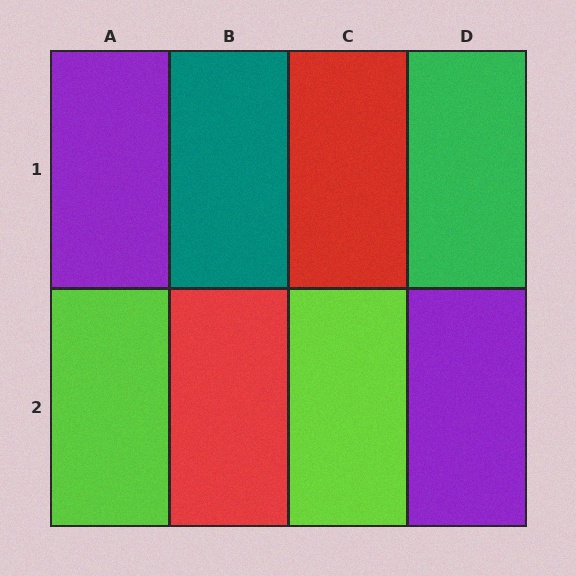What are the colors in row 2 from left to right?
Lime, red, lime, purple.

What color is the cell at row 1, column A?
Purple.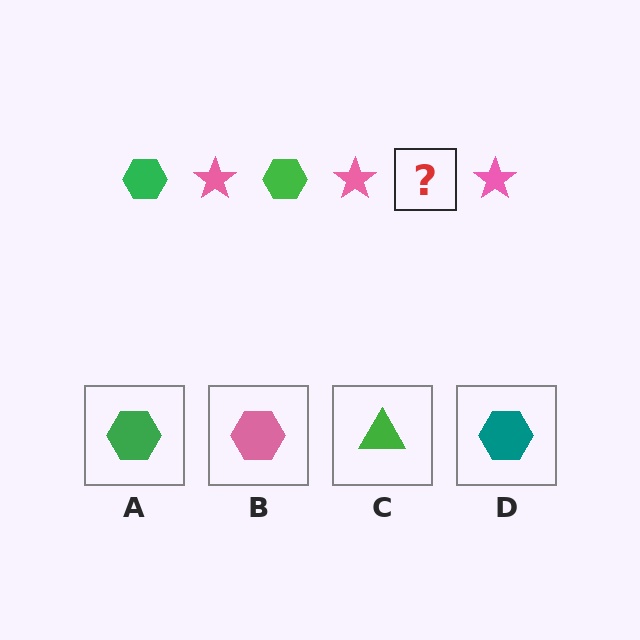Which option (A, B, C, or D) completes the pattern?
A.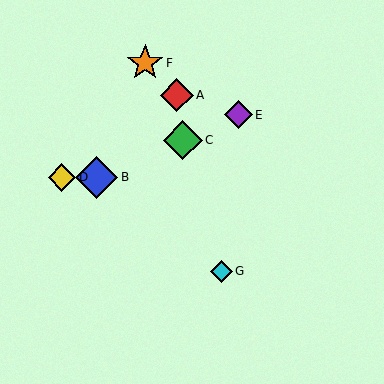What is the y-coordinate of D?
Object D is at y≈177.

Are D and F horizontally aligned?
No, D is at y≈177 and F is at y≈63.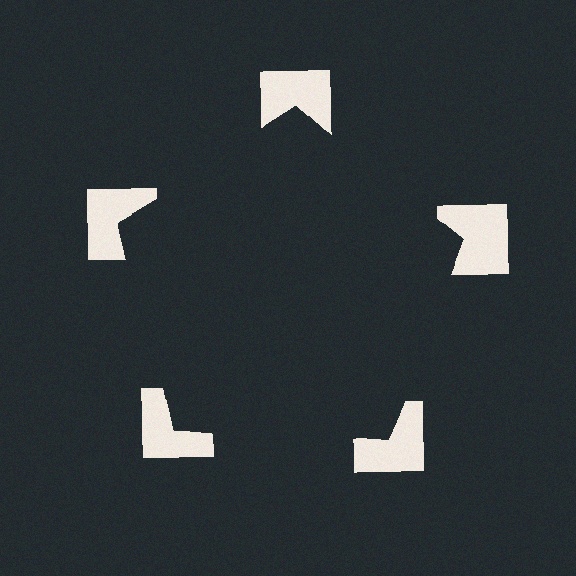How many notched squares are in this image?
There are 5 — one at each vertex of the illusory pentagon.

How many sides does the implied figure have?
5 sides.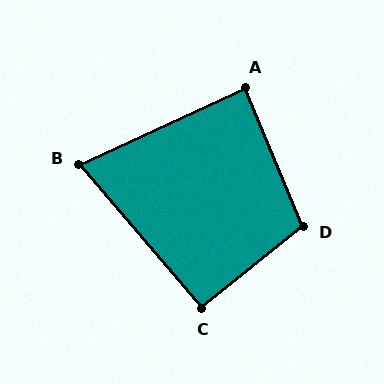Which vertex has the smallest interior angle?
B, at approximately 74 degrees.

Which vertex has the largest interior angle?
D, at approximately 106 degrees.